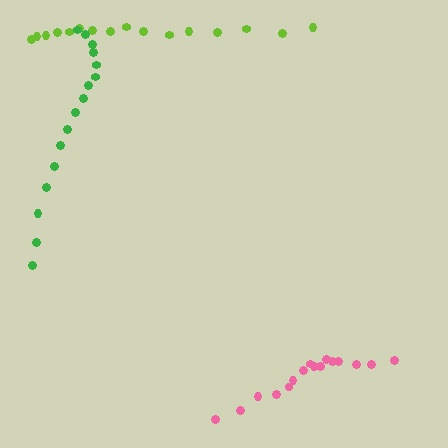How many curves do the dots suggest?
There are 3 distinct paths.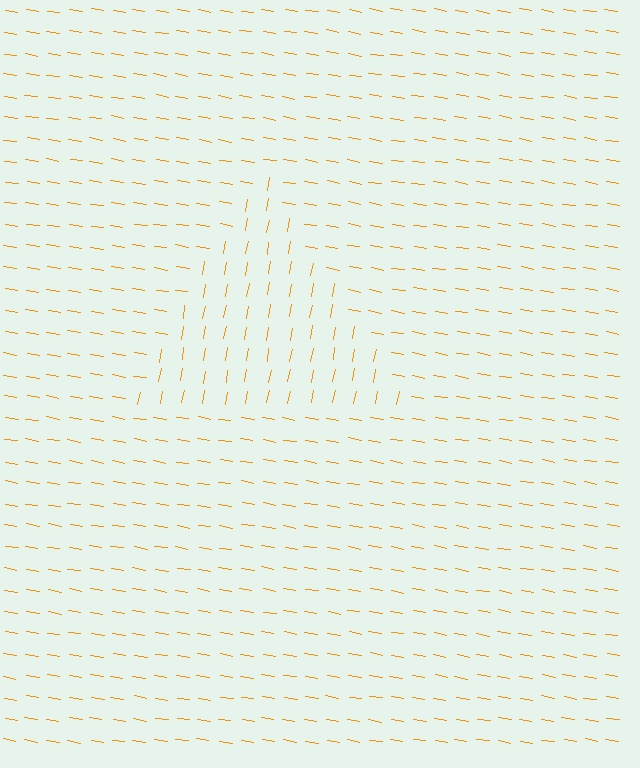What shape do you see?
I see a triangle.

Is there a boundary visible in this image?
Yes, there is a texture boundary formed by a change in line orientation.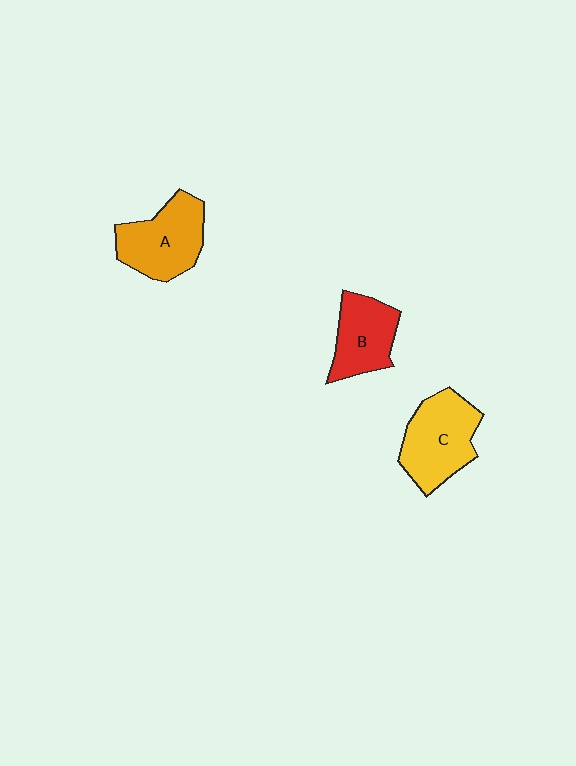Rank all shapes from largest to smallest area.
From largest to smallest: C (yellow), A (orange), B (red).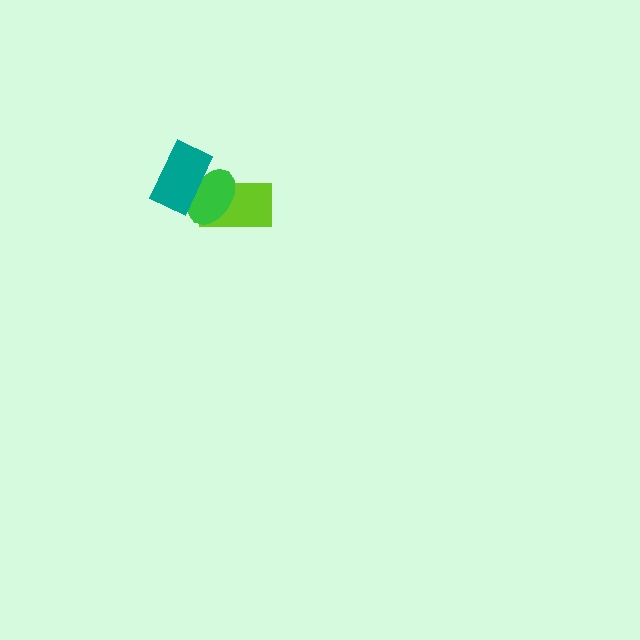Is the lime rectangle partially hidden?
Yes, it is partially covered by another shape.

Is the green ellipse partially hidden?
Yes, it is partially covered by another shape.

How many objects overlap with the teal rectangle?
2 objects overlap with the teal rectangle.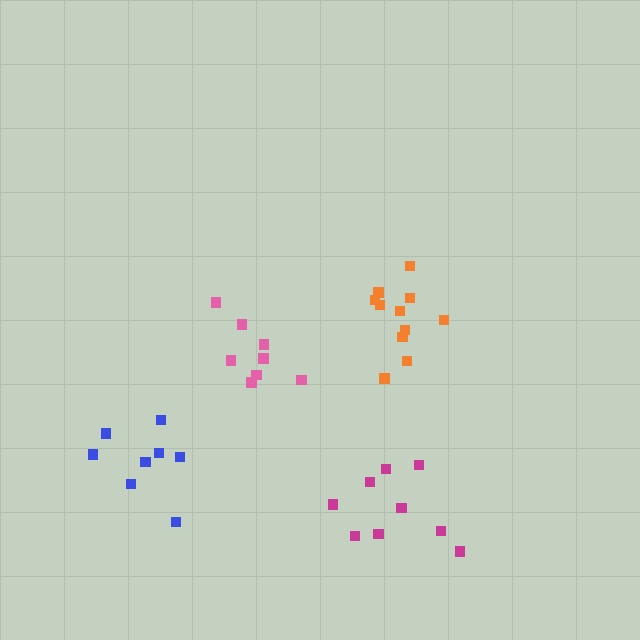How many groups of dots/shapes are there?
There are 4 groups.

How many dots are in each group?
Group 1: 11 dots, Group 2: 9 dots, Group 3: 8 dots, Group 4: 8 dots (36 total).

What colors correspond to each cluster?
The clusters are colored: orange, magenta, blue, pink.